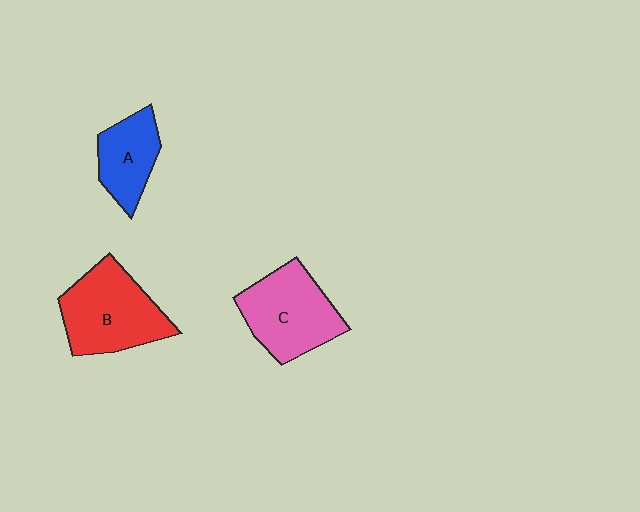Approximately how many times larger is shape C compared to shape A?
Approximately 1.5 times.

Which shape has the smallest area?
Shape A (blue).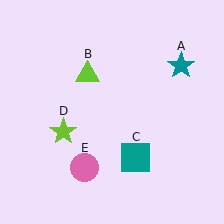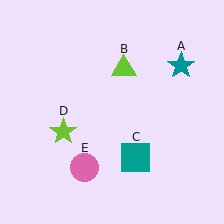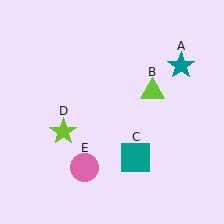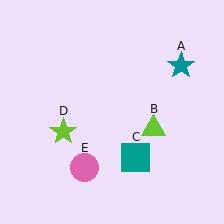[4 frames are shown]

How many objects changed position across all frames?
1 object changed position: lime triangle (object B).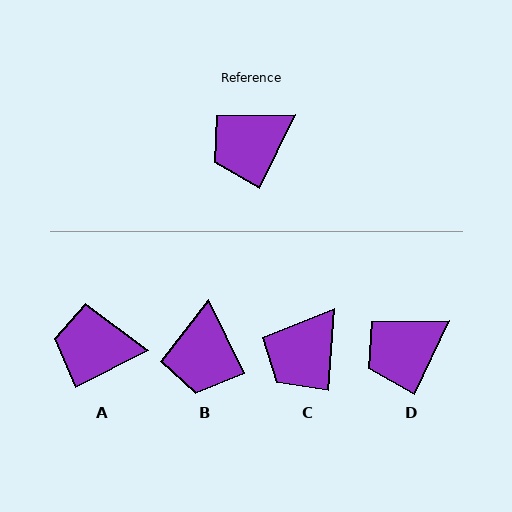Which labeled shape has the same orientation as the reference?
D.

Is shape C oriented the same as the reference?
No, it is off by about 21 degrees.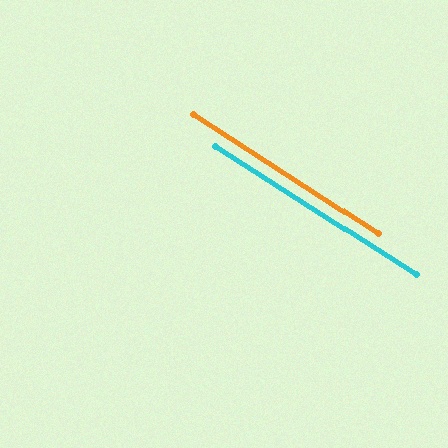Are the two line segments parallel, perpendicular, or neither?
Parallel — their directions differ by only 0.0°.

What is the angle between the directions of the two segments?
Approximately 0 degrees.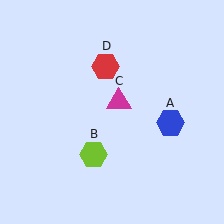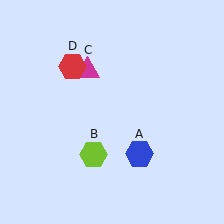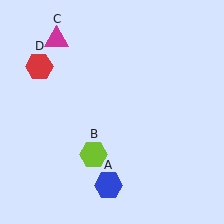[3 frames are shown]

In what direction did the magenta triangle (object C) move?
The magenta triangle (object C) moved up and to the left.